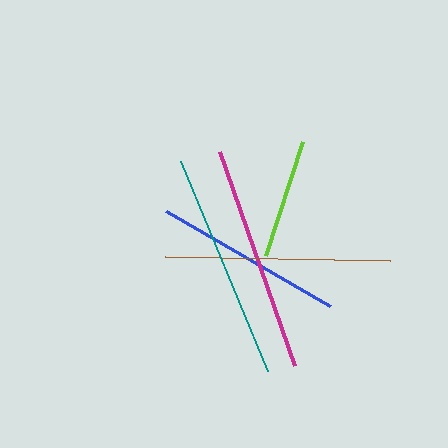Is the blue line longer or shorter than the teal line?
The teal line is longer than the blue line.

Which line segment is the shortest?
The lime line is the shortest at approximately 119 pixels.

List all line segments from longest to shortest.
From longest to shortest: magenta, teal, brown, blue, lime.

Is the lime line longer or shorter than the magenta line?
The magenta line is longer than the lime line.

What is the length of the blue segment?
The blue segment is approximately 190 pixels long.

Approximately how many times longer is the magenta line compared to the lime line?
The magenta line is approximately 1.9 times the length of the lime line.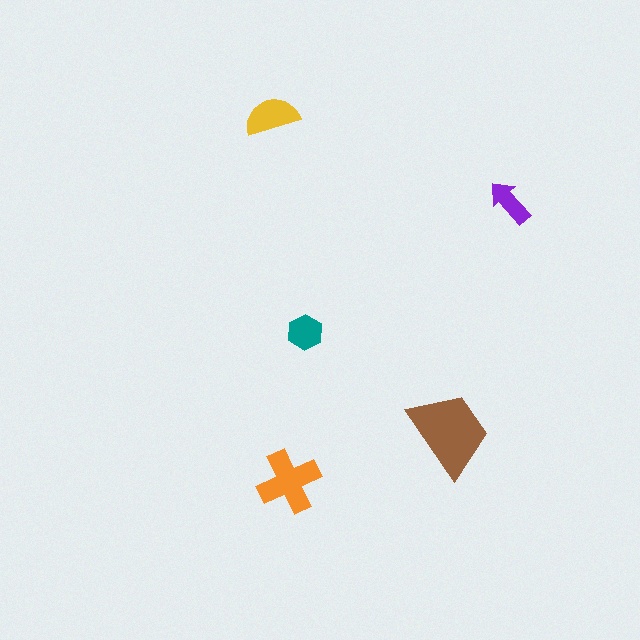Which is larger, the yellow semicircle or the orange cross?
The orange cross.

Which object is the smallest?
The purple arrow.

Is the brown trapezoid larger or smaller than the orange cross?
Larger.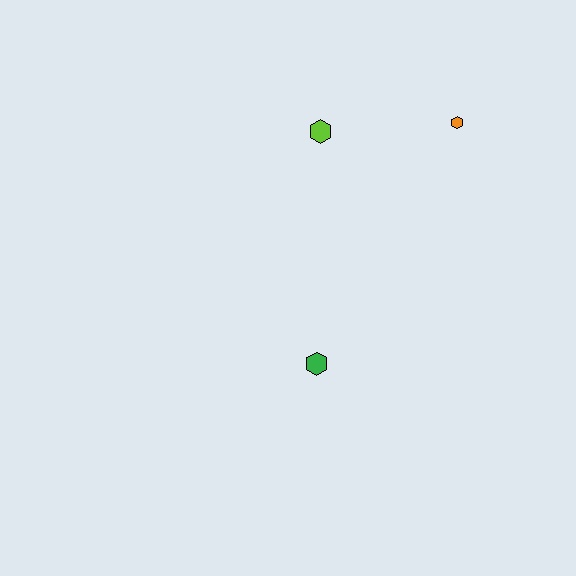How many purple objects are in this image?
There are no purple objects.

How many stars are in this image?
There are no stars.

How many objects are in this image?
There are 3 objects.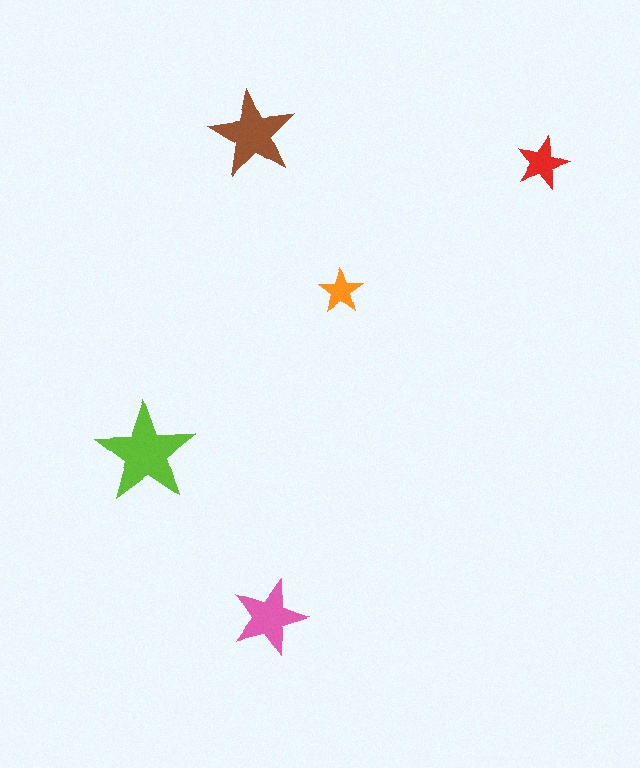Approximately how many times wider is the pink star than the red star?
About 1.5 times wider.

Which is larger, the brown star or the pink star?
The brown one.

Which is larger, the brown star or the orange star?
The brown one.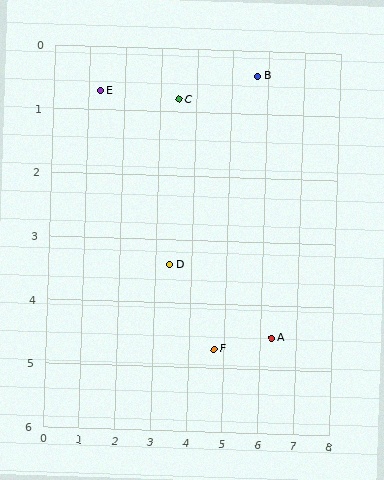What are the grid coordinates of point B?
Point B is at approximately (5.7, 0.4).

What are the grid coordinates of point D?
Point D is at approximately (3.4, 3.4).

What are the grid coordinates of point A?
Point A is at approximately (6.3, 4.5).